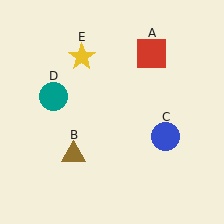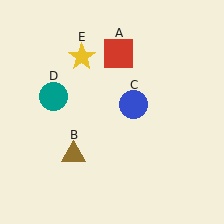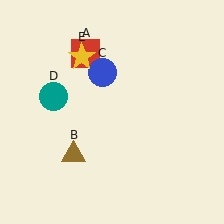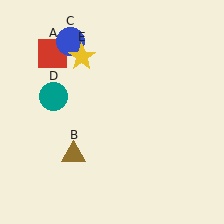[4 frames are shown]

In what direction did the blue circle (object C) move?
The blue circle (object C) moved up and to the left.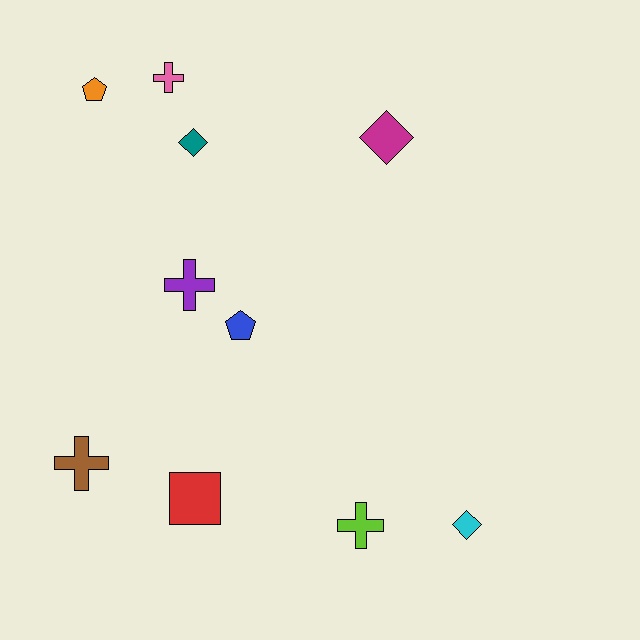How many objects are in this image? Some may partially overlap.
There are 10 objects.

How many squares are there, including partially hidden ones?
There is 1 square.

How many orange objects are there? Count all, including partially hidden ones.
There is 1 orange object.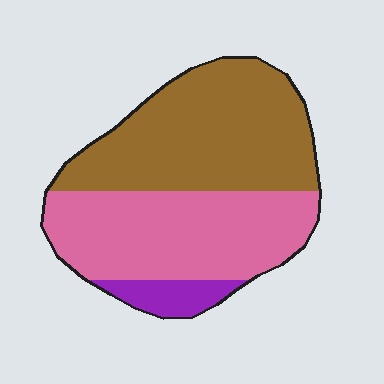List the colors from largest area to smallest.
From largest to smallest: brown, pink, purple.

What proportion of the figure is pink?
Pink covers 44% of the figure.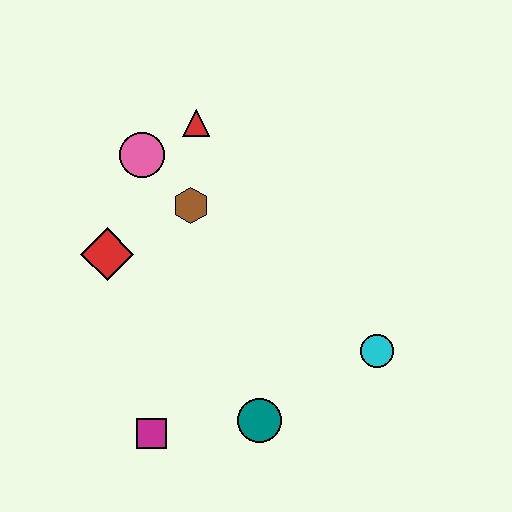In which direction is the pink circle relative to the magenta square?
The pink circle is above the magenta square.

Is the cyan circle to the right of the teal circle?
Yes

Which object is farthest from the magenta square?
The red triangle is farthest from the magenta square.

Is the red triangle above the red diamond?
Yes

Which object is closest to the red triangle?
The pink circle is closest to the red triangle.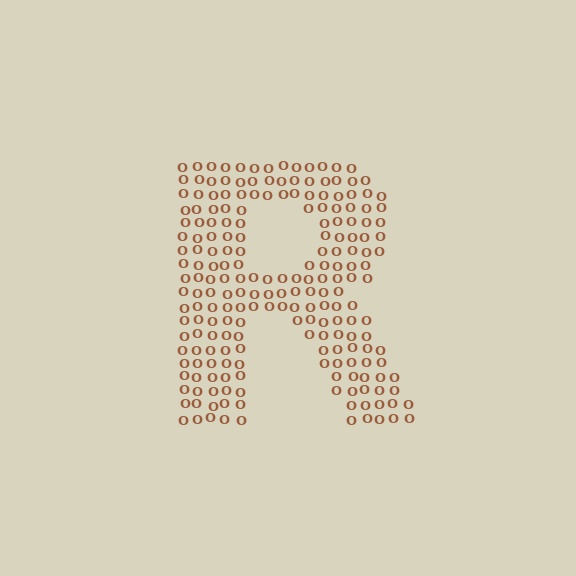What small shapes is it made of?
It is made of small letter O's.